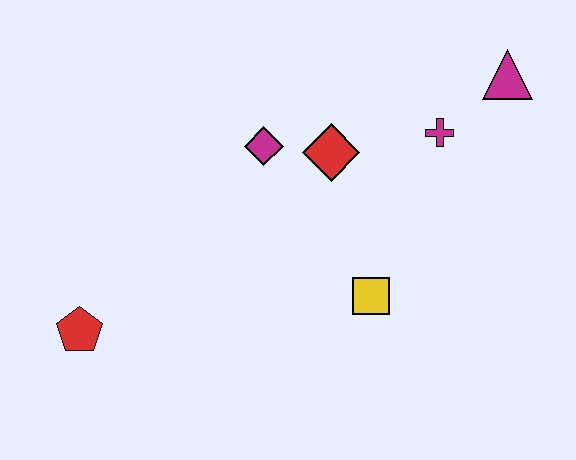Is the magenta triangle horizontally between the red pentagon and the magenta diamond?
No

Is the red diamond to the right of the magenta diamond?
Yes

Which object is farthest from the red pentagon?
The magenta triangle is farthest from the red pentagon.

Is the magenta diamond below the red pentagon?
No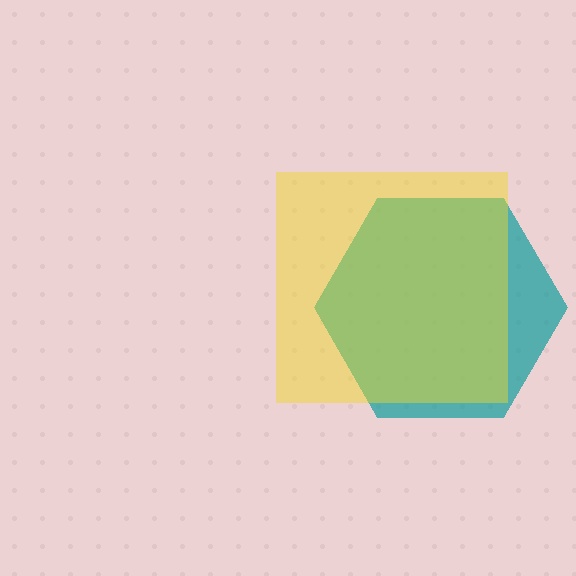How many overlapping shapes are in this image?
There are 2 overlapping shapes in the image.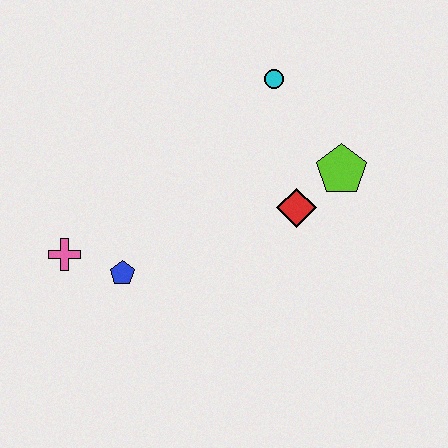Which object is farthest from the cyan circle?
The pink cross is farthest from the cyan circle.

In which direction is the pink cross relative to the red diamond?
The pink cross is to the left of the red diamond.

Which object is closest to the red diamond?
The lime pentagon is closest to the red diamond.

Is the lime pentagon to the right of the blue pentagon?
Yes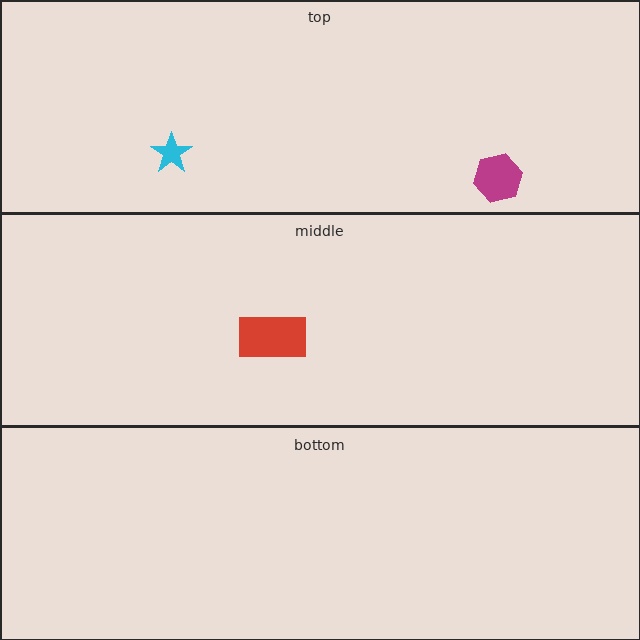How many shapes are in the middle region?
1.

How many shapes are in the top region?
2.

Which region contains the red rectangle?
The middle region.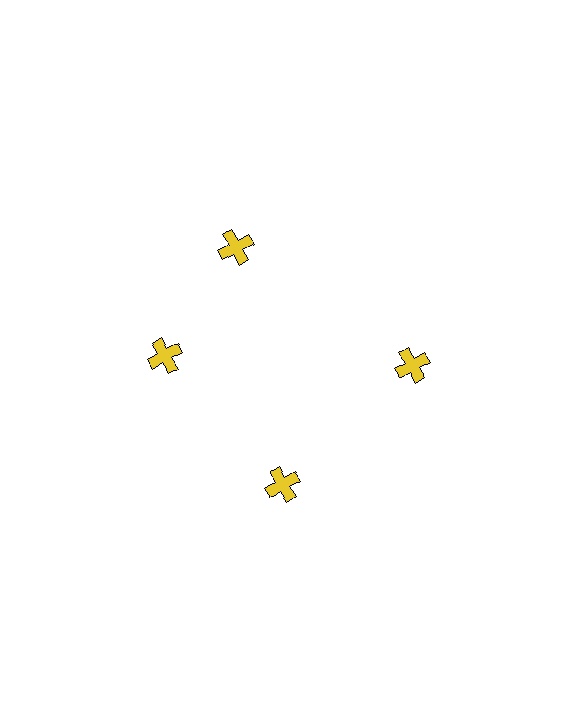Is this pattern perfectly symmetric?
No. The 4 yellow crosses are arranged in a ring, but one element near the 12 o'clock position is rotated out of alignment along the ring, breaking the 4-fold rotational symmetry.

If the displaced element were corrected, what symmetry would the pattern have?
It would have 4-fold rotational symmetry — the pattern would map onto itself every 90 degrees.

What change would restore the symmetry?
The symmetry would be restored by rotating it back into even spacing with its neighbors so that all 4 crosses sit at equal angles and equal distance from the center.